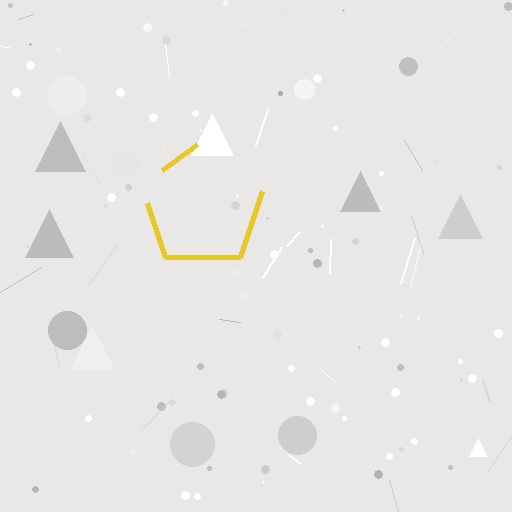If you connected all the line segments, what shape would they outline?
They would outline a pentagon.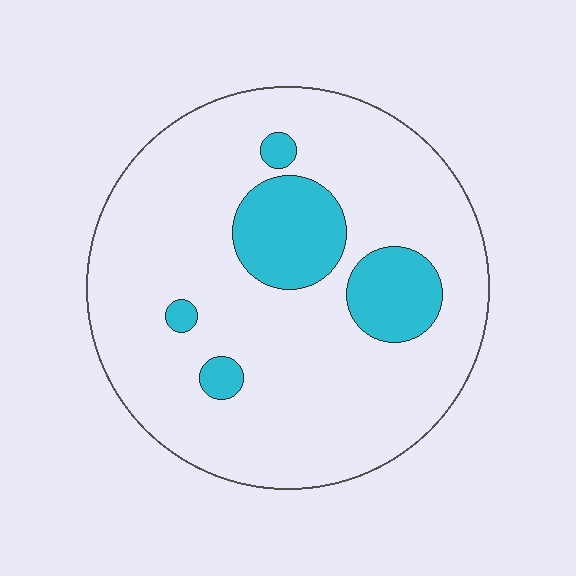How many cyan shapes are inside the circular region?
5.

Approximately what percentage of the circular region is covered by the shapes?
Approximately 15%.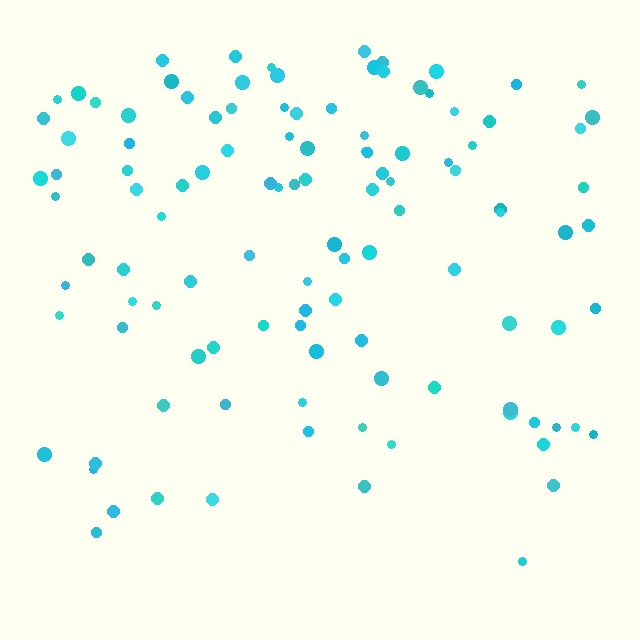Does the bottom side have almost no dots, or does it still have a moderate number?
Still a moderate number, just noticeably fewer than the top.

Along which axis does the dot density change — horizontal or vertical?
Vertical.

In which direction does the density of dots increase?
From bottom to top, with the top side densest.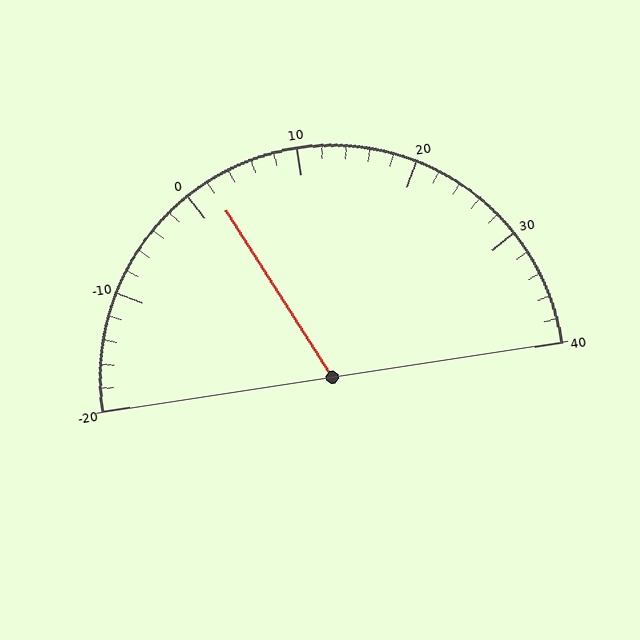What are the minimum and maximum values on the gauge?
The gauge ranges from -20 to 40.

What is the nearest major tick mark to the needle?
The nearest major tick mark is 0.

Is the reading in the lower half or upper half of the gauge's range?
The reading is in the lower half of the range (-20 to 40).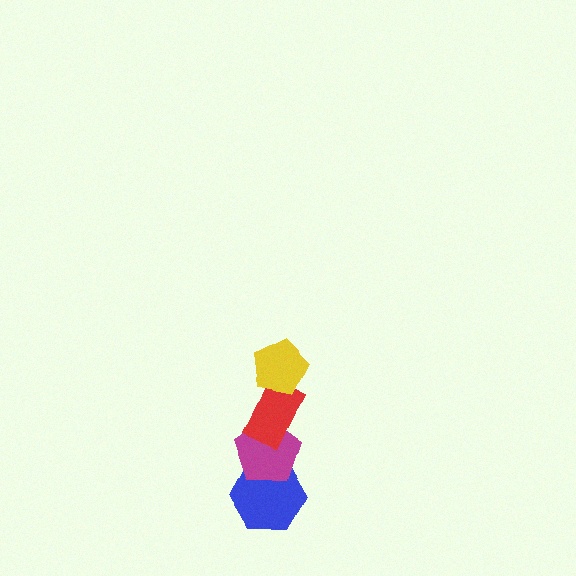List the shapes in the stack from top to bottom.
From top to bottom: the yellow pentagon, the red rectangle, the magenta pentagon, the blue hexagon.